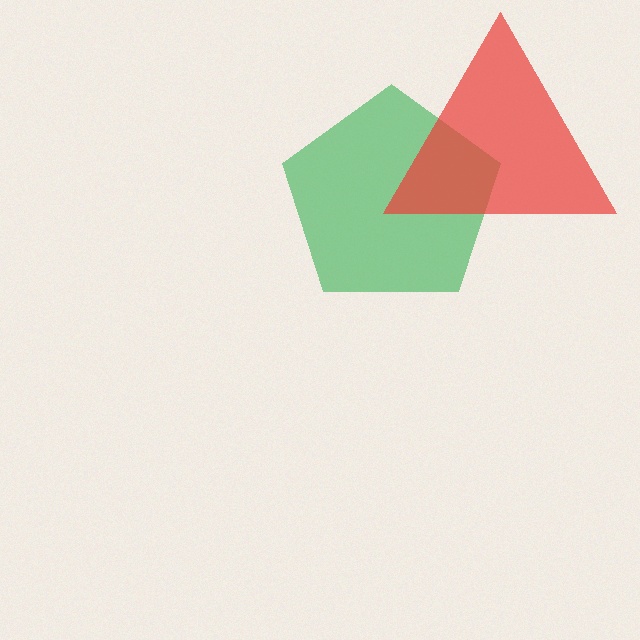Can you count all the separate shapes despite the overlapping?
Yes, there are 2 separate shapes.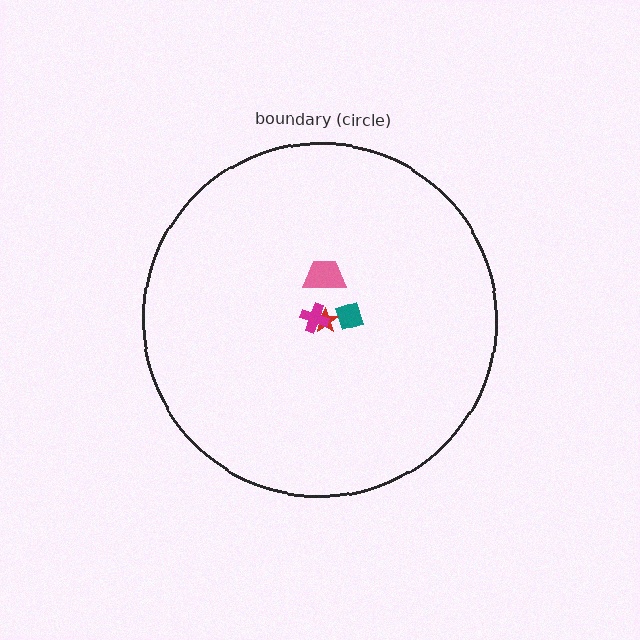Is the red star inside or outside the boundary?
Inside.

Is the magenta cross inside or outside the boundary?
Inside.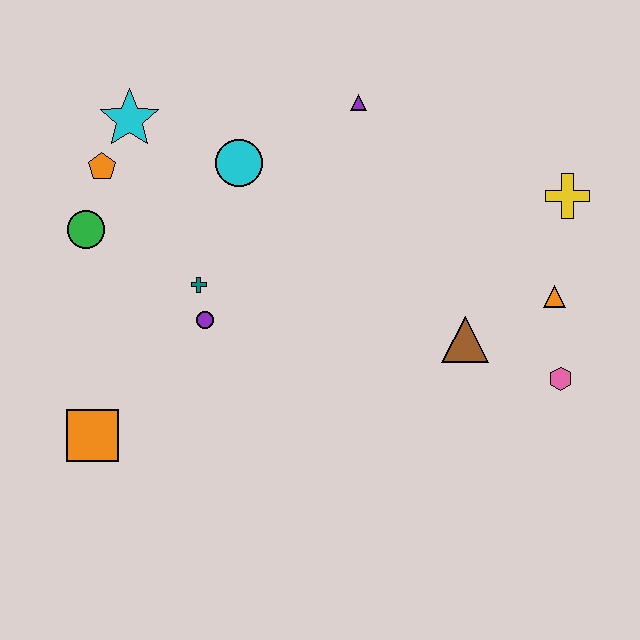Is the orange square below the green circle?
Yes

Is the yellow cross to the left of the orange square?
No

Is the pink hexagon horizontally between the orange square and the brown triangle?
No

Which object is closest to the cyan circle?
The cyan star is closest to the cyan circle.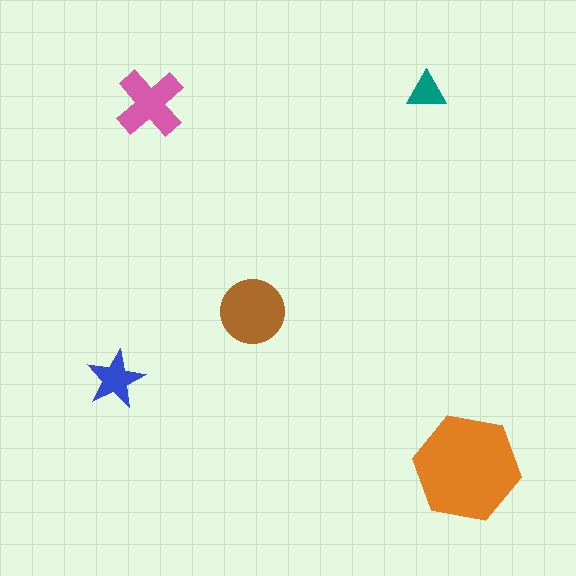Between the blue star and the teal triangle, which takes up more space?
The blue star.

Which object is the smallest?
The teal triangle.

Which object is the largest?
The orange hexagon.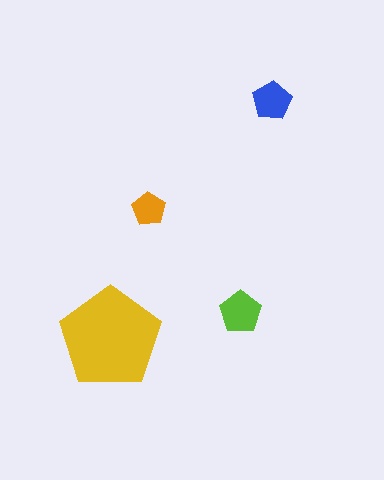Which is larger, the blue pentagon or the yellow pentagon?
The yellow one.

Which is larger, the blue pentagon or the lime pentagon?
The lime one.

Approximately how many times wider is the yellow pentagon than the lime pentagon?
About 2.5 times wider.